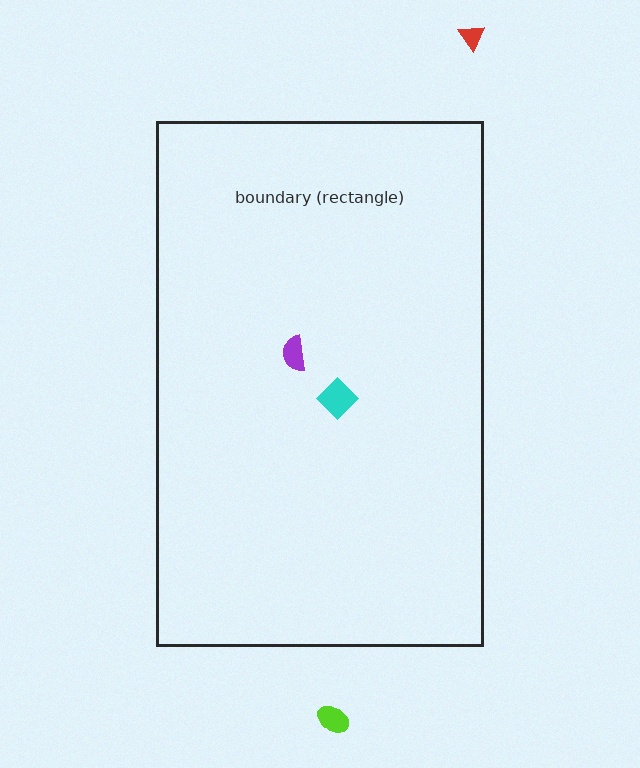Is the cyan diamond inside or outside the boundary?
Inside.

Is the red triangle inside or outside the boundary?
Outside.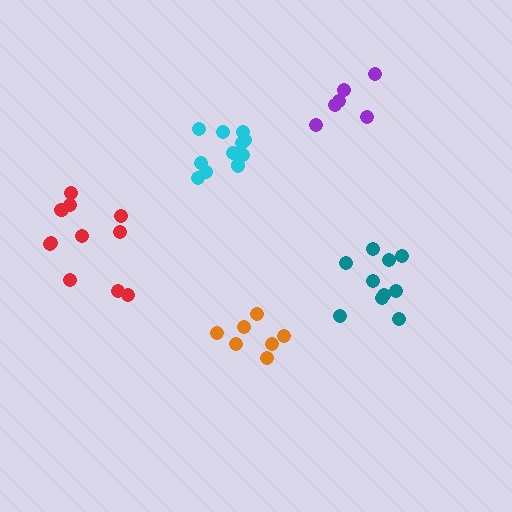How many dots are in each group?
Group 1: 10 dots, Group 2: 11 dots, Group 3: 11 dots, Group 4: 6 dots, Group 5: 7 dots (45 total).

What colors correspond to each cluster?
The clusters are colored: teal, cyan, red, purple, orange.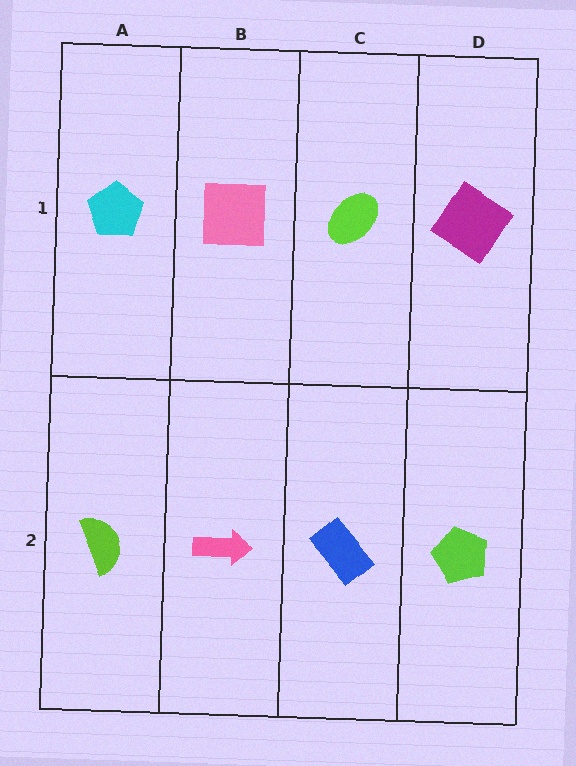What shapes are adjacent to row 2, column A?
A cyan pentagon (row 1, column A), a pink arrow (row 2, column B).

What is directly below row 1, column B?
A pink arrow.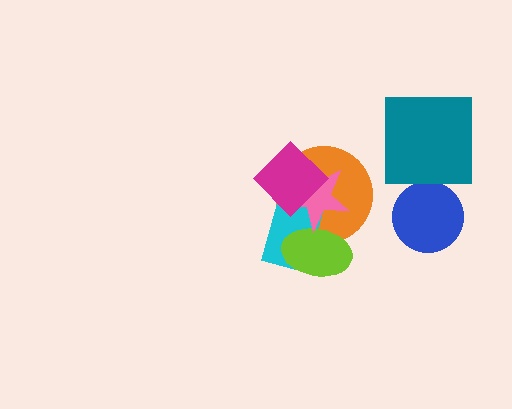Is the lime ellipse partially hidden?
Yes, it is partially covered by another shape.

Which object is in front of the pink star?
The magenta diamond is in front of the pink star.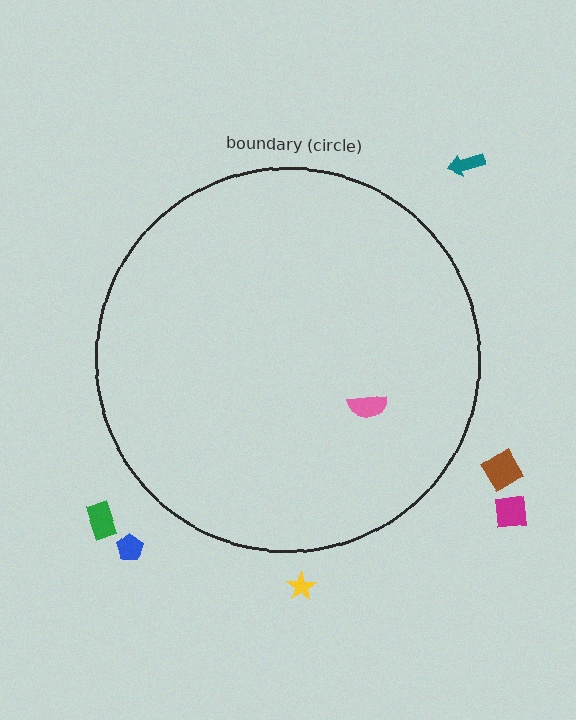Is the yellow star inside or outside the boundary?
Outside.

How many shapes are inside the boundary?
1 inside, 6 outside.